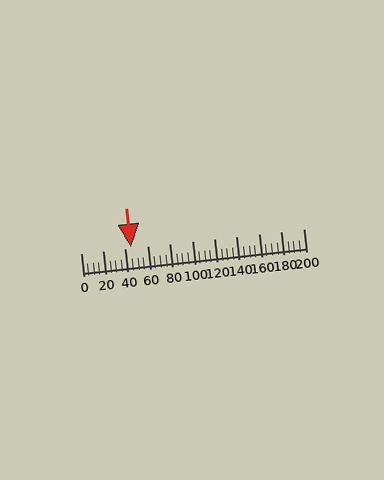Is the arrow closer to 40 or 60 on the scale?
The arrow is closer to 40.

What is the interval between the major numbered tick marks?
The major tick marks are spaced 20 units apart.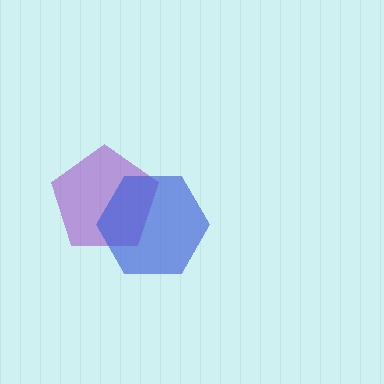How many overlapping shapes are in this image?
There are 2 overlapping shapes in the image.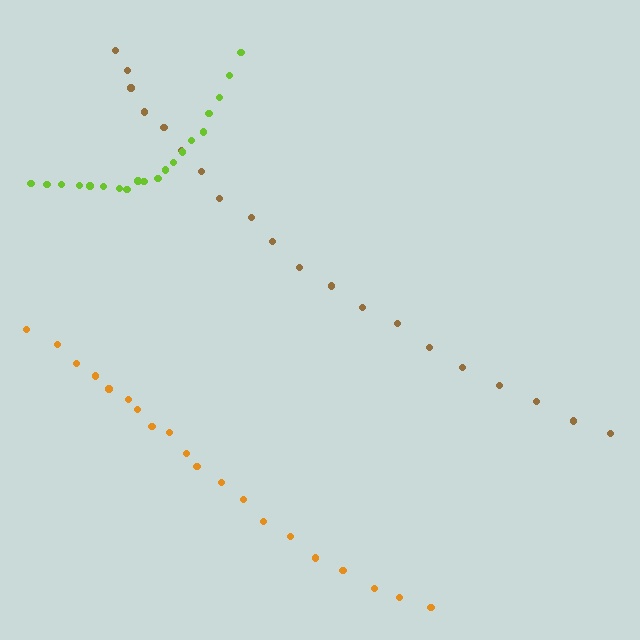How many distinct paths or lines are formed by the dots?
There are 3 distinct paths.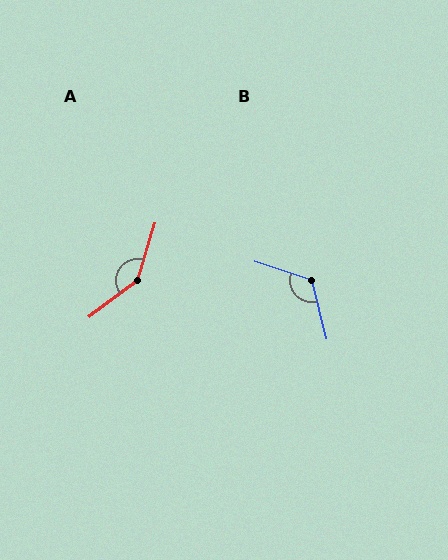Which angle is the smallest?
B, at approximately 122 degrees.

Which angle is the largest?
A, at approximately 143 degrees.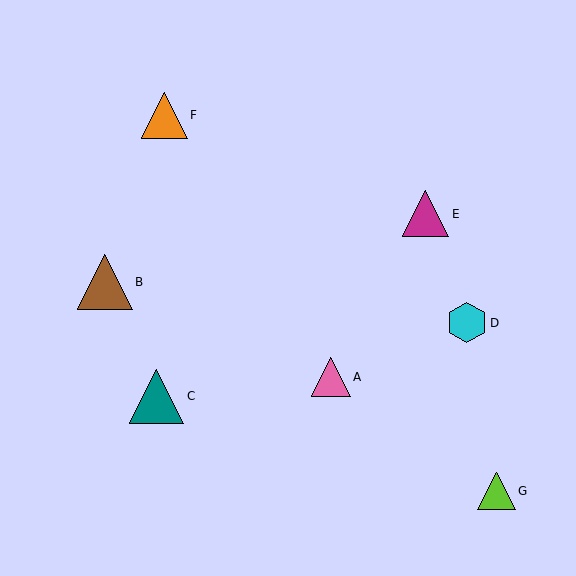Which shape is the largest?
The brown triangle (labeled B) is the largest.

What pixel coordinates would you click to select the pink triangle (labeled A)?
Click at (331, 377) to select the pink triangle A.